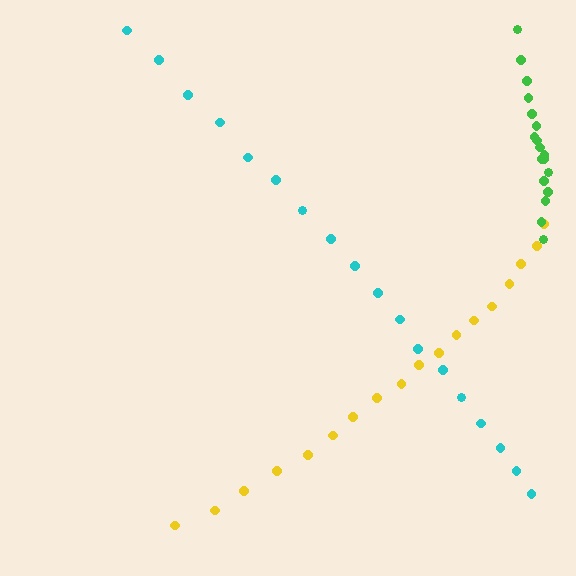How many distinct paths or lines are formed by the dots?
There are 3 distinct paths.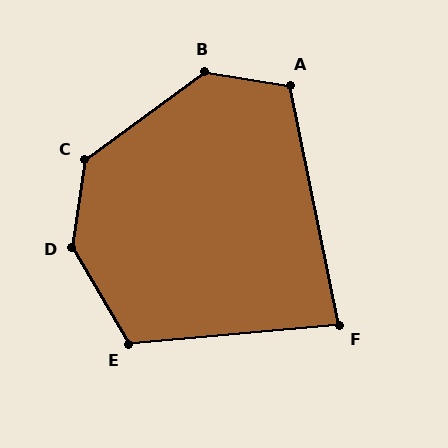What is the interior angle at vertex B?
Approximately 135 degrees (obtuse).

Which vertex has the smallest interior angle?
F, at approximately 84 degrees.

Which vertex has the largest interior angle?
D, at approximately 142 degrees.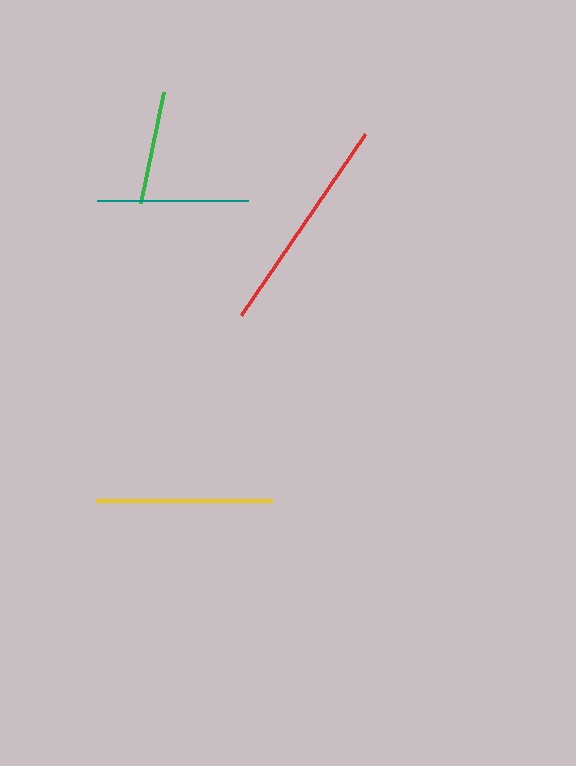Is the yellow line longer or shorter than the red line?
The red line is longer than the yellow line.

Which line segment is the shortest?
The green line is the shortest at approximately 114 pixels.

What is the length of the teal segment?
The teal segment is approximately 151 pixels long.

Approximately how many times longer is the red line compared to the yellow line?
The red line is approximately 1.2 times the length of the yellow line.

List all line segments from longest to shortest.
From longest to shortest: red, yellow, teal, green.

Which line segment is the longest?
The red line is the longest at approximately 219 pixels.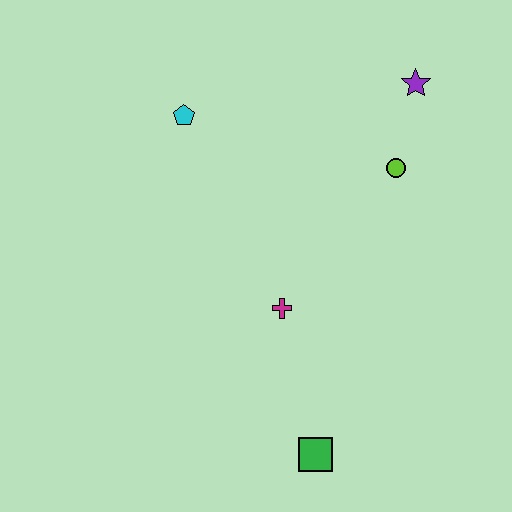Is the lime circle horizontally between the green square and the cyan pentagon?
No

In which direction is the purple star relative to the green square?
The purple star is above the green square.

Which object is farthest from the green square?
The purple star is farthest from the green square.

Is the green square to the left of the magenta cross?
No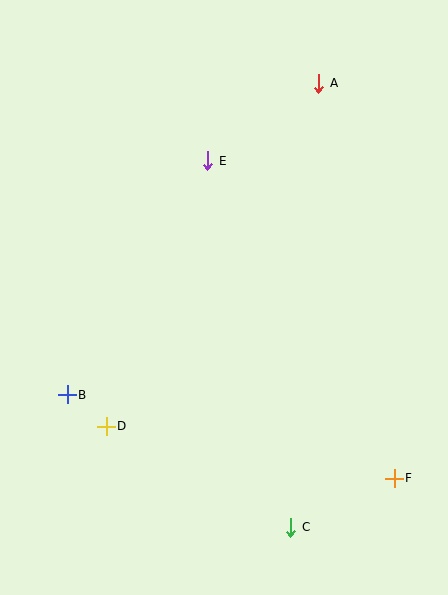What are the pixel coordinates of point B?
Point B is at (67, 395).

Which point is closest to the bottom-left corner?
Point D is closest to the bottom-left corner.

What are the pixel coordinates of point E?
Point E is at (208, 161).